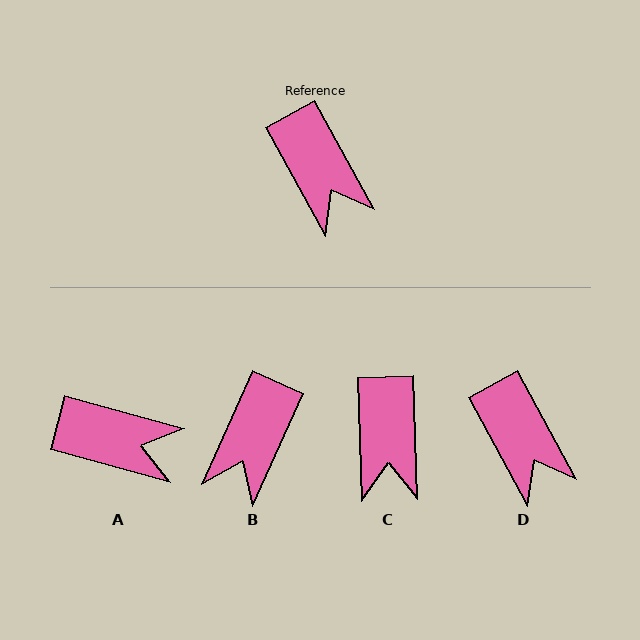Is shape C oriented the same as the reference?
No, it is off by about 26 degrees.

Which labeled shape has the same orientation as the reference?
D.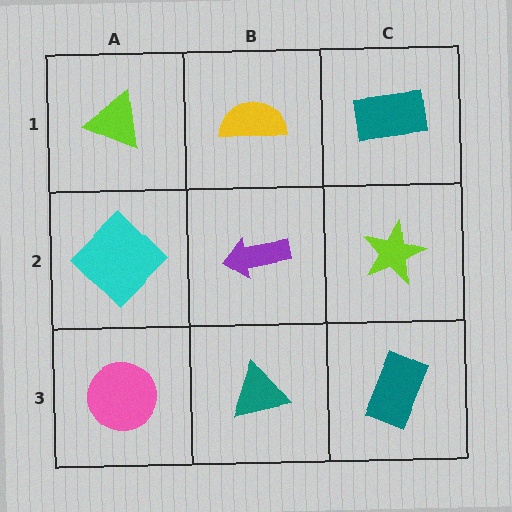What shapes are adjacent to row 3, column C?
A lime star (row 2, column C), a teal triangle (row 3, column B).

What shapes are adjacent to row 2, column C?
A teal rectangle (row 1, column C), a teal rectangle (row 3, column C), a purple arrow (row 2, column B).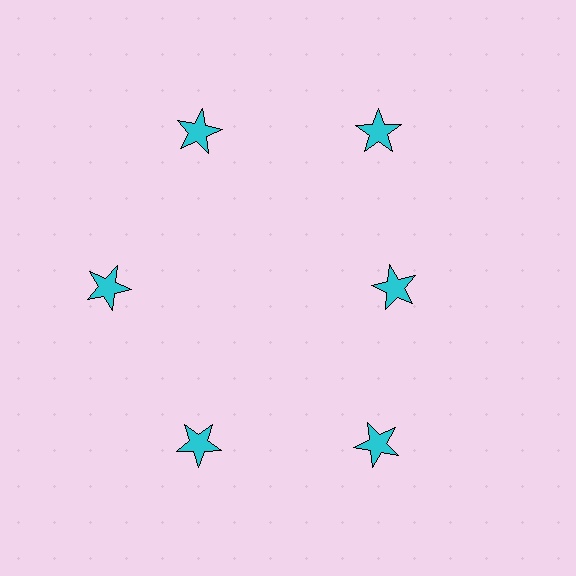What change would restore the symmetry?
The symmetry would be restored by moving it outward, back onto the ring so that all 6 stars sit at equal angles and equal distance from the center.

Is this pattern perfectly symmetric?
No. The 6 cyan stars are arranged in a ring, but one element near the 3 o'clock position is pulled inward toward the center, breaking the 6-fold rotational symmetry.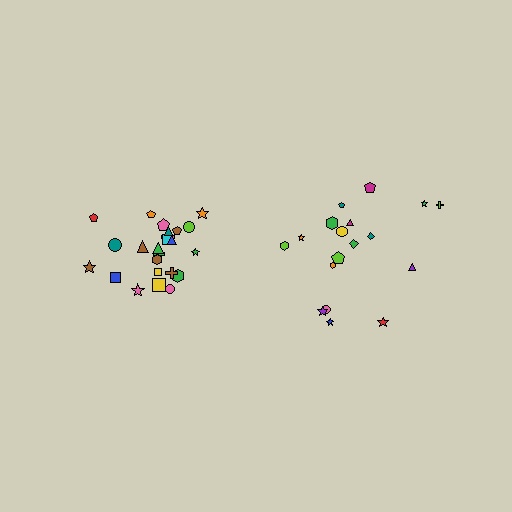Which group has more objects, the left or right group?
The left group.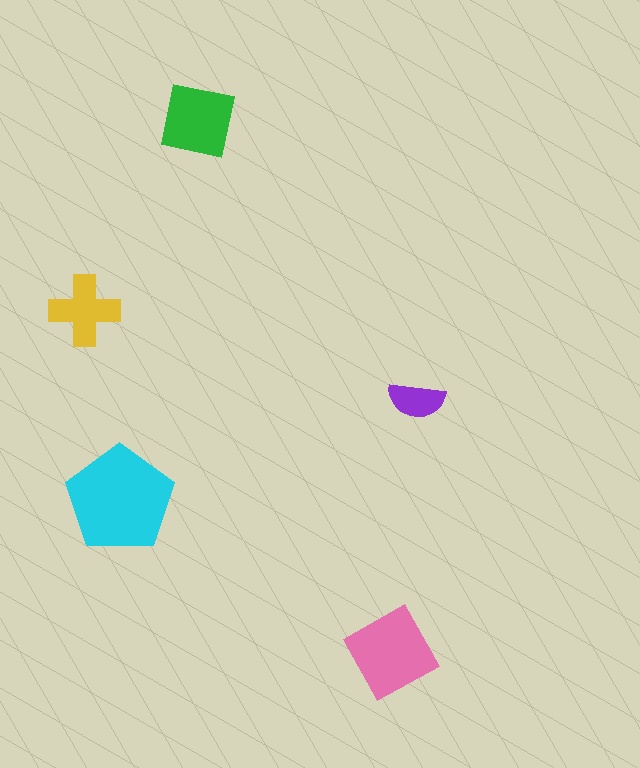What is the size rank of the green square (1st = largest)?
3rd.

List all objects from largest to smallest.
The cyan pentagon, the pink square, the green square, the yellow cross, the purple semicircle.